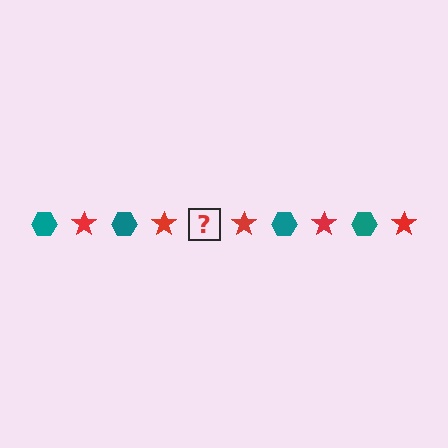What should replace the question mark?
The question mark should be replaced with a teal hexagon.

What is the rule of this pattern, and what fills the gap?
The rule is that the pattern alternates between teal hexagon and red star. The gap should be filled with a teal hexagon.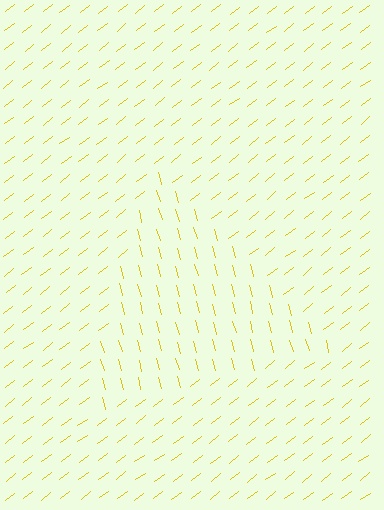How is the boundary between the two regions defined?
The boundary is defined purely by a change in line orientation (approximately 68 degrees difference). All lines are the same color and thickness.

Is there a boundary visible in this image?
Yes, there is a texture boundary formed by a change in line orientation.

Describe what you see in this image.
The image is filled with small yellow line segments. A triangle region in the image has lines oriented differently from the surrounding lines, creating a visible texture boundary.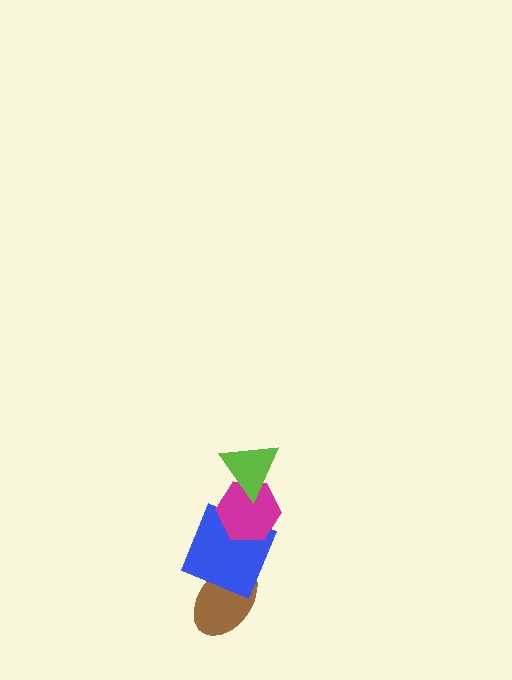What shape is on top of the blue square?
The magenta hexagon is on top of the blue square.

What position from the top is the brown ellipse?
The brown ellipse is 4th from the top.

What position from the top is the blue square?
The blue square is 3rd from the top.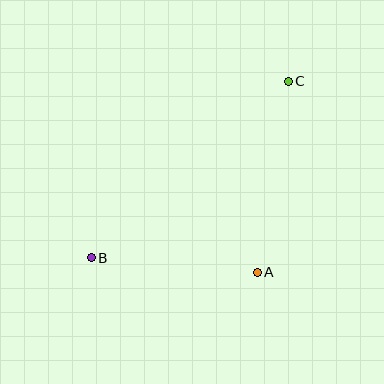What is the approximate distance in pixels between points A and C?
The distance between A and C is approximately 193 pixels.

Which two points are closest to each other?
Points A and B are closest to each other.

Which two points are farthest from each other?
Points B and C are farthest from each other.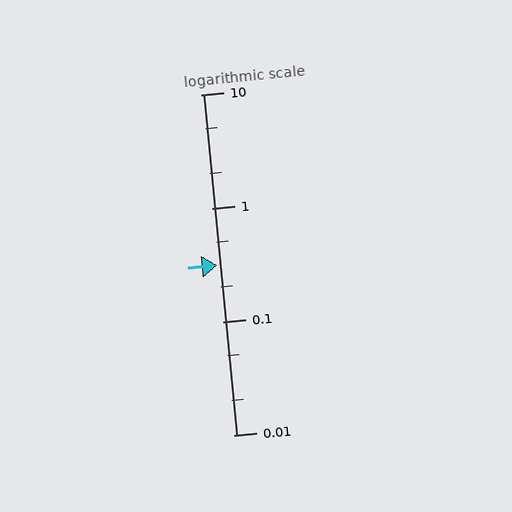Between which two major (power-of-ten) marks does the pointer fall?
The pointer is between 0.1 and 1.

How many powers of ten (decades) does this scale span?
The scale spans 3 decades, from 0.01 to 10.